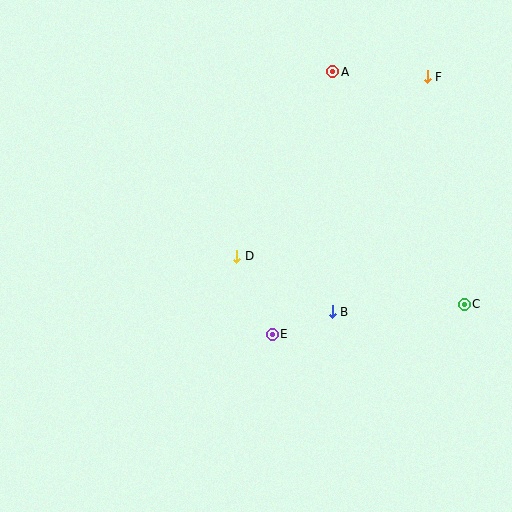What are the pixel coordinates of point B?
Point B is at (332, 312).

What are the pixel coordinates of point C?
Point C is at (464, 304).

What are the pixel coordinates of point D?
Point D is at (237, 256).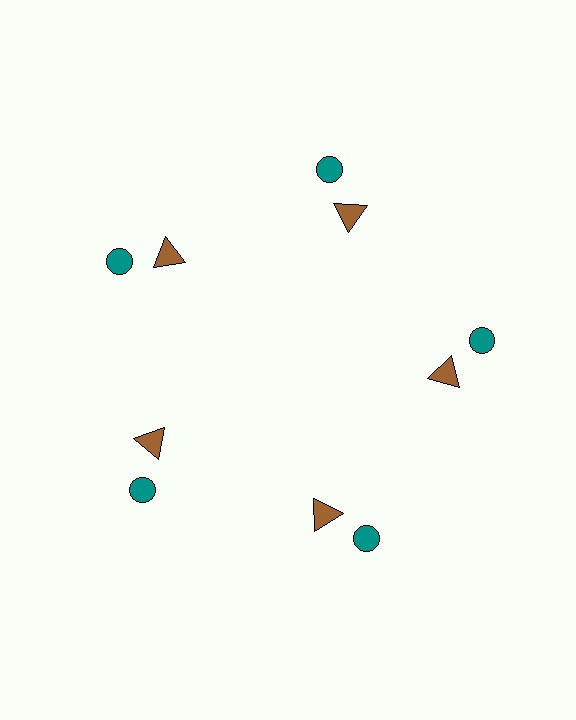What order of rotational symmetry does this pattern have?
This pattern has 5-fold rotational symmetry.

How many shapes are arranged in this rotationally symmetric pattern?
There are 10 shapes, arranged in 5 groups of 2.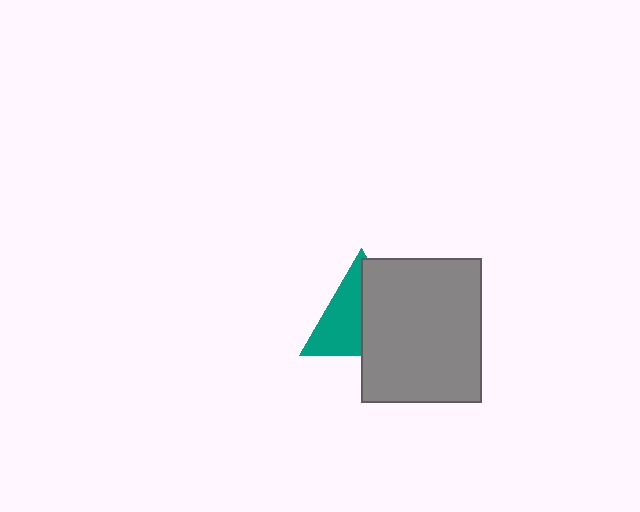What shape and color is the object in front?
The object in front is a gray rectangle.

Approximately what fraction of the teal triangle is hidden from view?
Roughly 50% of the teal triangle is hidden behind the gray rectangle.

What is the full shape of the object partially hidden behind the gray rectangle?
The partially hidden object is a teal triangle.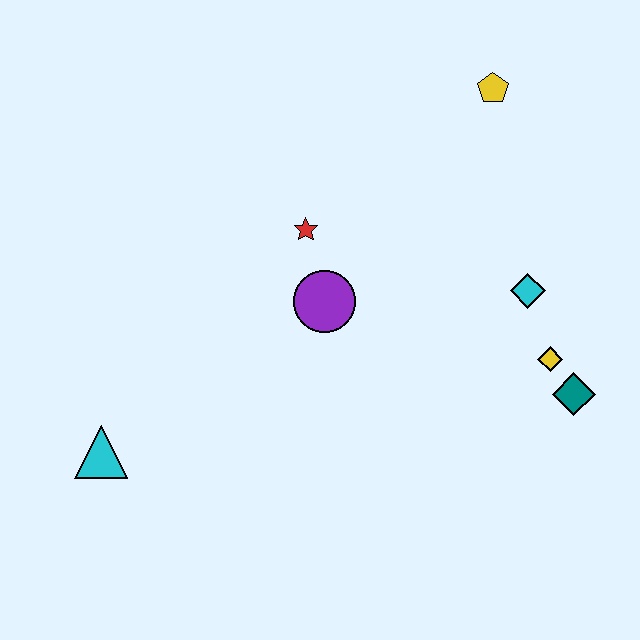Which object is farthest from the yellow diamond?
The cyan triangle is farthest from the yellow diamond.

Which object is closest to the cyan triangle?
The purple circle is closest to the cyan triangle.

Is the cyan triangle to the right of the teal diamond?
No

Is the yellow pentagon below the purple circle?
No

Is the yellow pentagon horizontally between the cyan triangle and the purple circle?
No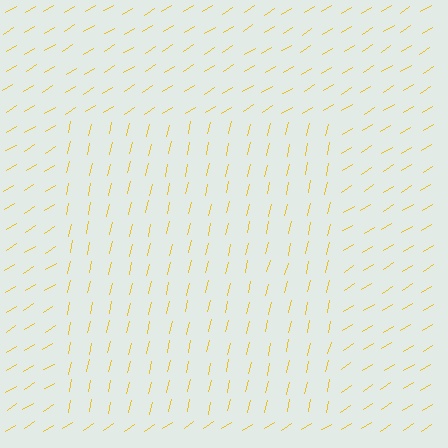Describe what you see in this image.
The image is filled with small yellow line segments. A rectangle region in the image has lines oriented differently from the surrounding lines, creating a visible texture boundary.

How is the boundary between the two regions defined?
The boundary is defined purely by a change in line orientation (approximately 45 degrees difference). All lines are the same color and thickness.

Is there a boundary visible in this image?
Yes, there is a texture boundary formed by a change in line orientation.